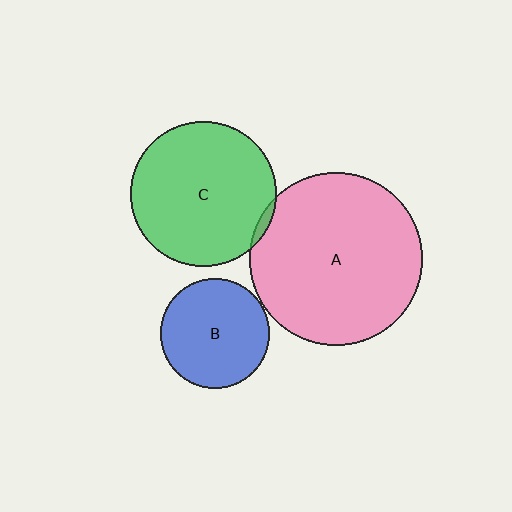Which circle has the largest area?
Circle A (pink).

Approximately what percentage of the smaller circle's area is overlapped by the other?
Approximately 5%.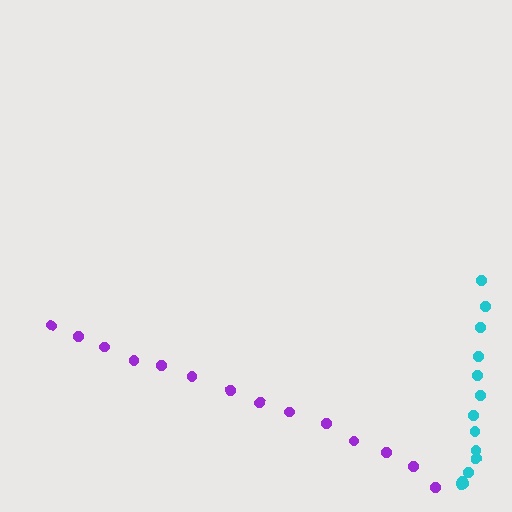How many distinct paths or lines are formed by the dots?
There are 2 distinct paths.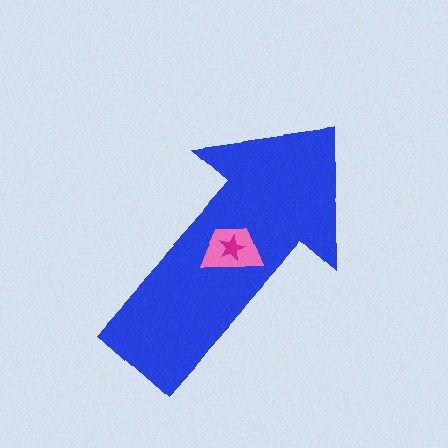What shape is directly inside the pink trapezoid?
The magenta star.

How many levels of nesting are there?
3.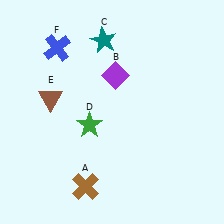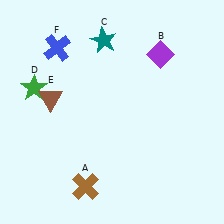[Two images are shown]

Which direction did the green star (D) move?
The green star (D) moved left.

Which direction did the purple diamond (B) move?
The purple diamond (B) moved right.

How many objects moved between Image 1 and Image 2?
2 objects moved between the two images.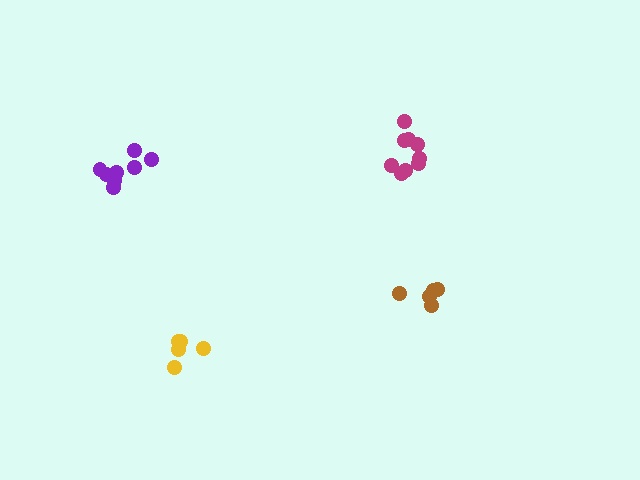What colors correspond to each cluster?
The clusters are colored: magenta, purple, brown, yellow.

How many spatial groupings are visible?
There are 4 spatial groupings.